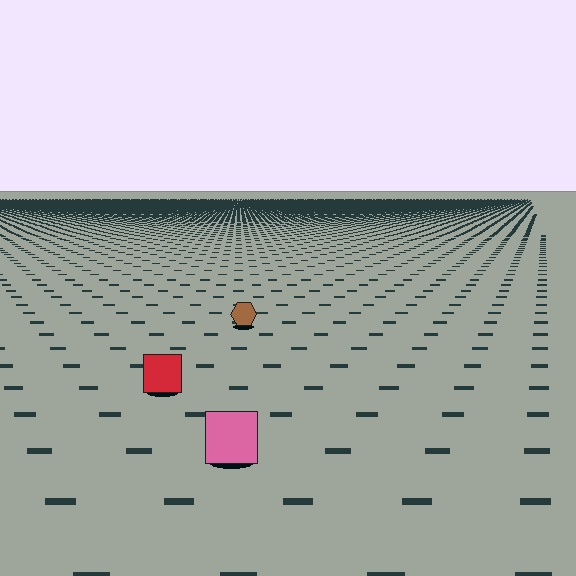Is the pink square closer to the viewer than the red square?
Yes. The pink square is closer — you can tell from the texture gradient: the ground texture is coarser near it.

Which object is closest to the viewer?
The pink square is closest. The texture marks near it are larger and more spread out.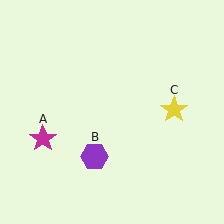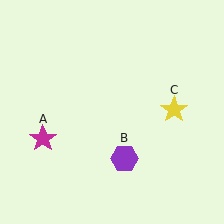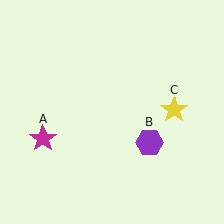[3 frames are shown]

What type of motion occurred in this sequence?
The purple hexagon (object B) rotated counterclockwise around the center of the scene.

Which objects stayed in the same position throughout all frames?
Magenta star (object A) and yellow star (object C) remained stationary.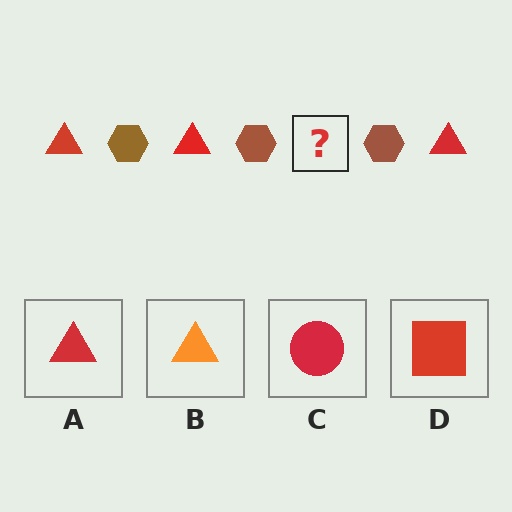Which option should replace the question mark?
Option A.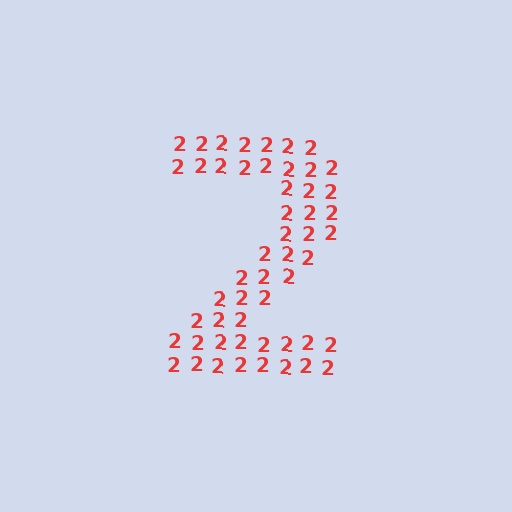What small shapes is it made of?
It is made of small digit 2's.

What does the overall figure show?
The overall figure shows the digit 2.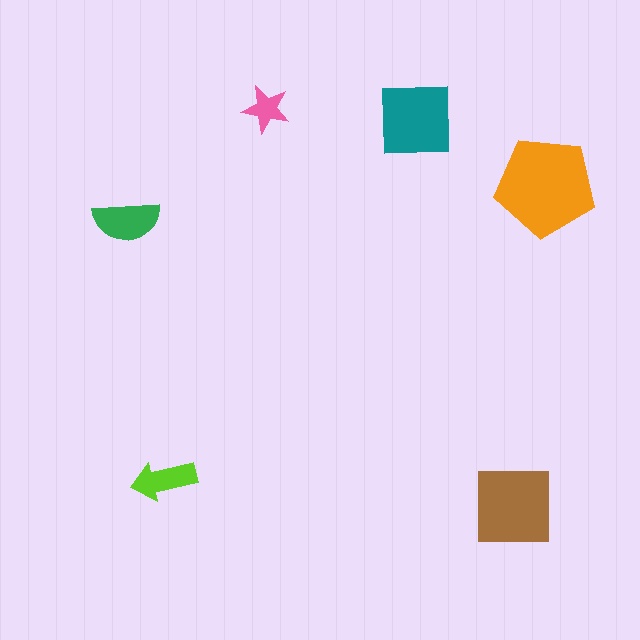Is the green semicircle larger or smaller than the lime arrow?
Larger.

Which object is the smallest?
The pink star.